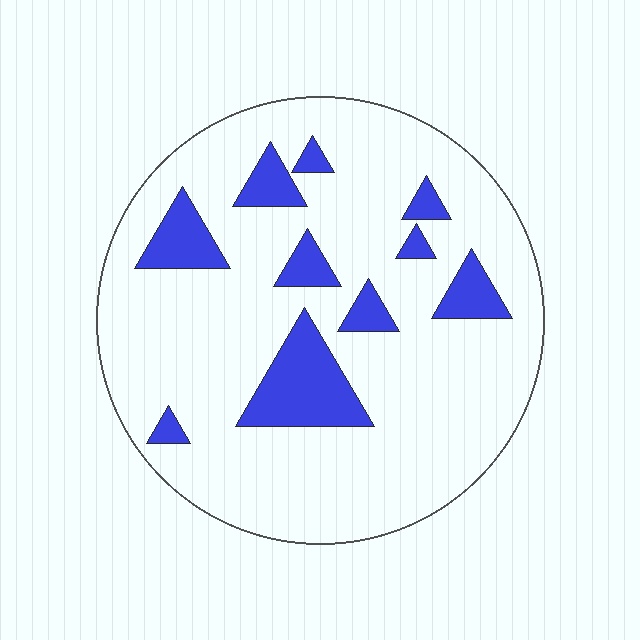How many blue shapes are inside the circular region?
10.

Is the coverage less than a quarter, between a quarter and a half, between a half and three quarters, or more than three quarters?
Less than a quarter.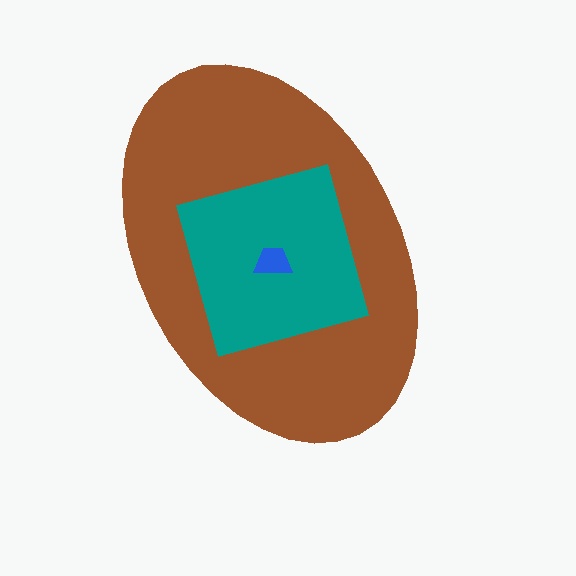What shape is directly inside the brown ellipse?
The teal square.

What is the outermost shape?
The brown ellipse.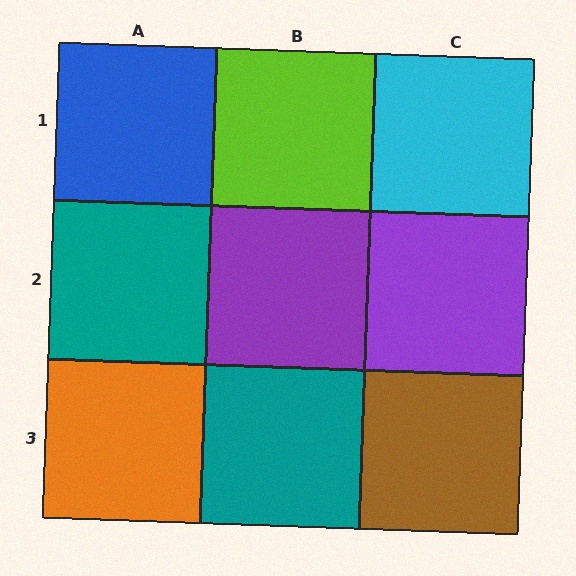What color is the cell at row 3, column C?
Brown.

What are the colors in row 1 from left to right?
Blue, lime, cyan.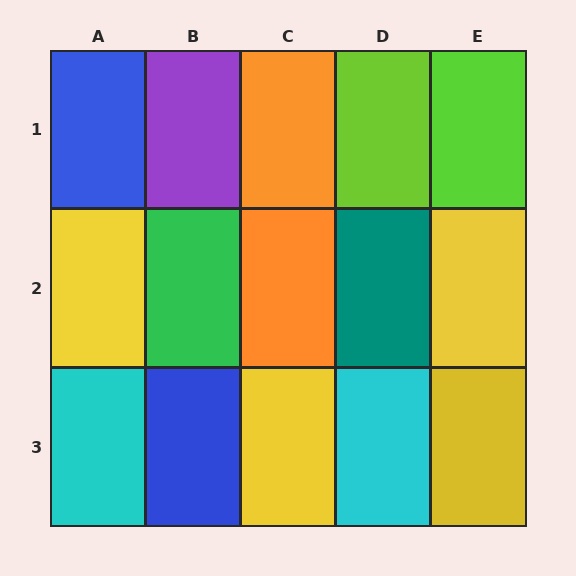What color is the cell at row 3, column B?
Blue.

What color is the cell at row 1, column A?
Blue.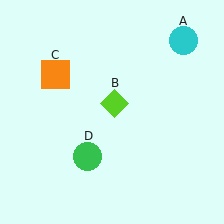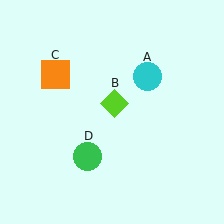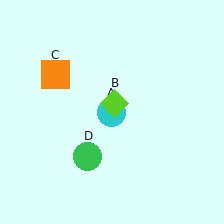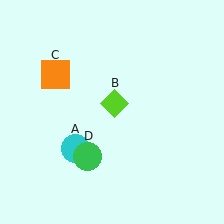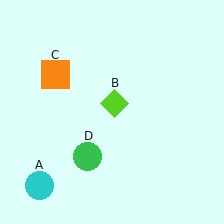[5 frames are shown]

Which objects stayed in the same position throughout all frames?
Lime diamond (object B) and orange square (object C) and green circle (object D) remained stationary.